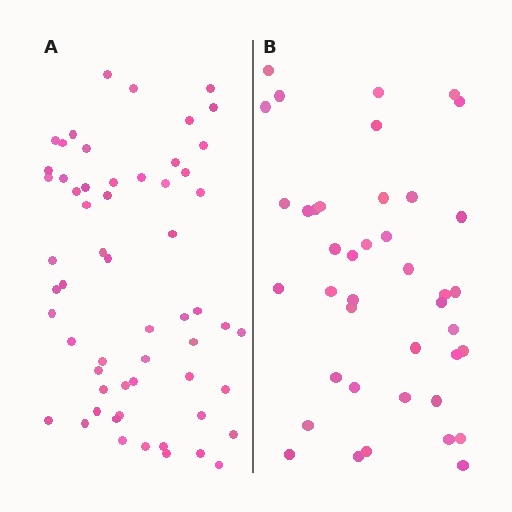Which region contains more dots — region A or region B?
Region A (the left region) has more dots.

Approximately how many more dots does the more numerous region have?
Region A has approximately 15 more dots than region B.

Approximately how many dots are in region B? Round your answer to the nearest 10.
About 40 dots. (The exact count is 41, which rounds to 40.)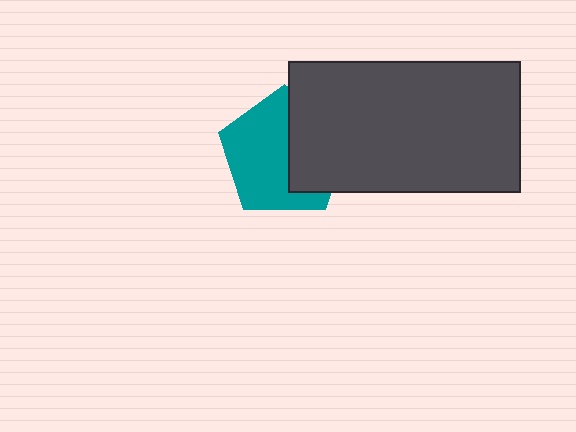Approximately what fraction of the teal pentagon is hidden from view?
Roughly 41% of the teal pentagon is hidden behind the dark gray rectangle.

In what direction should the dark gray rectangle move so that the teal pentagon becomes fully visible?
The dark gray rectangle should move right. That is the shortest direction to clear the overlap and leave the teal pentagon fully visible.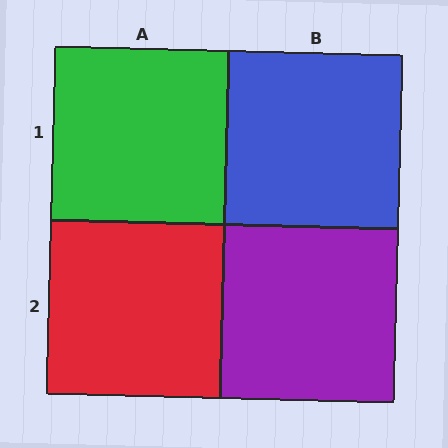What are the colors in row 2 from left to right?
Red, purple.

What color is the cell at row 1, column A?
Green.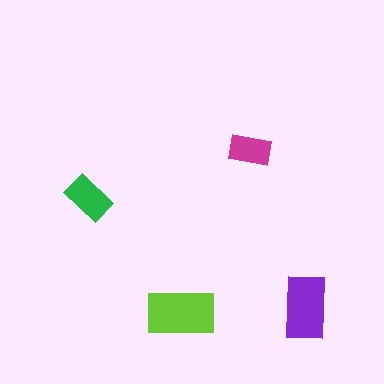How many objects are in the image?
There are 4 objects in the image.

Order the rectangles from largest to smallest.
the lime one, the purple one, the green one, the magenta one.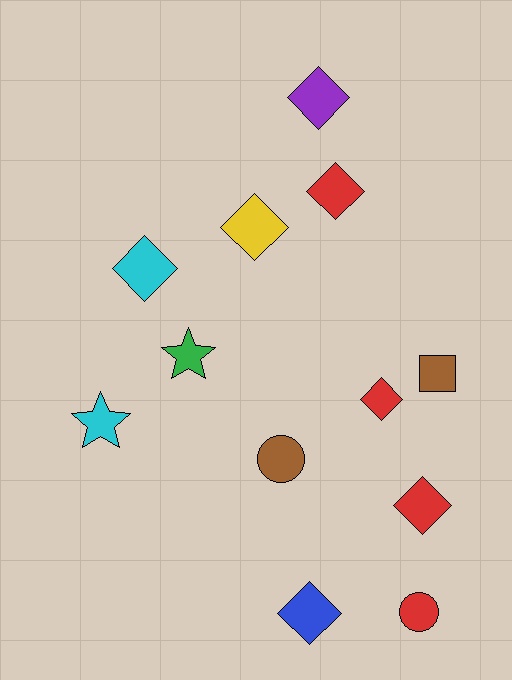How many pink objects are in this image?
There are no pink objects.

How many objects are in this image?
There are 12 objects.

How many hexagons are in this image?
There are no hexagons.